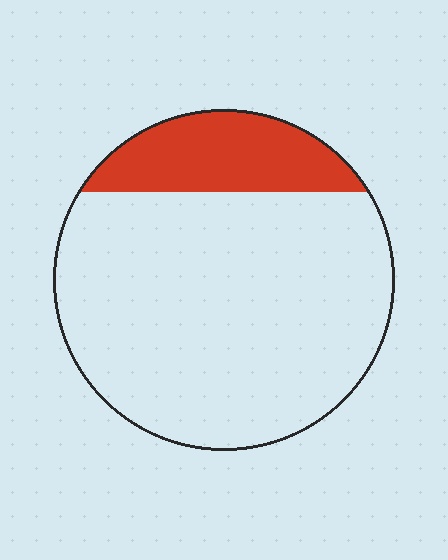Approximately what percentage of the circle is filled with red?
Approximately 20%.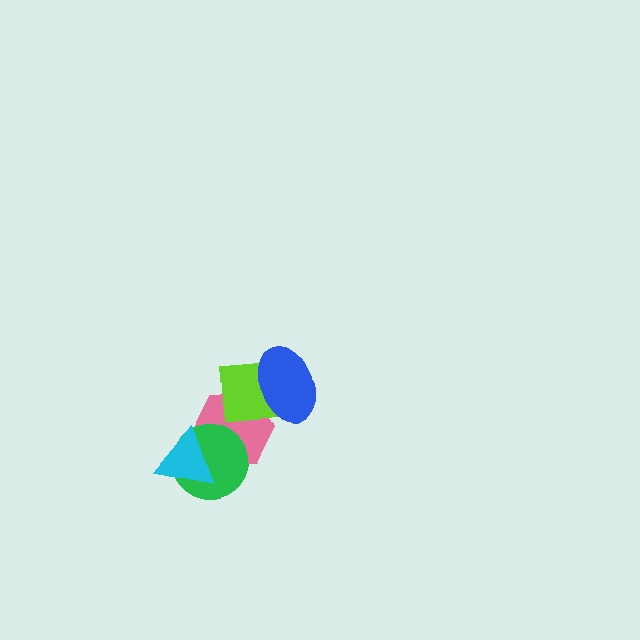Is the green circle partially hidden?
Yes, it is partially covered by another shape.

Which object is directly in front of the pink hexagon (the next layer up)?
The lime square is directly in front of the pink hexagon.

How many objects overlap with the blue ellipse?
2 objects overlap with the blue ellipse.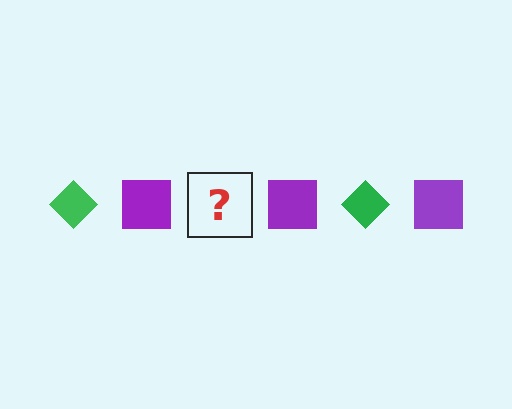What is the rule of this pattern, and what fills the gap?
The rule is that the pattern alternates between green diamond and purple square. The gap should be filled with a green diamond.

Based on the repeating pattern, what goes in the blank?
The blank should be a green diamond.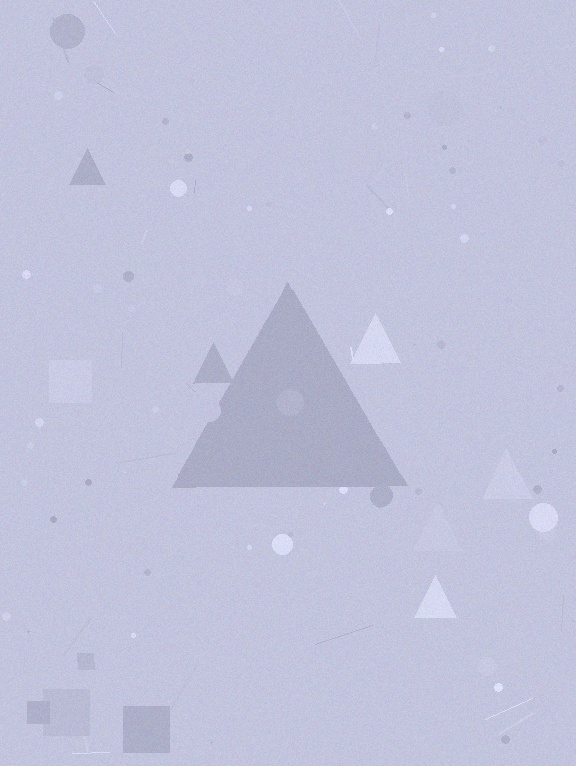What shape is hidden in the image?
A triangle is hidden in the image.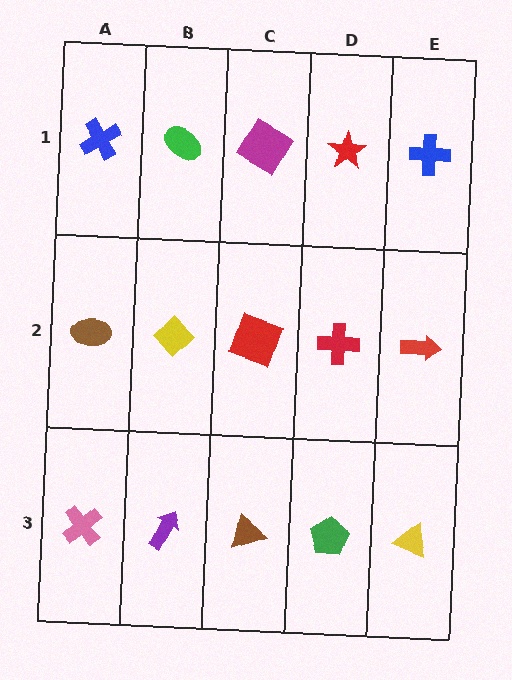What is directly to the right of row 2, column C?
A red cross.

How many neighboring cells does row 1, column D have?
3.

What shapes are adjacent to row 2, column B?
A green ellipse (row 1, column B), a purple arrow (row 3, column B), a brown ellipse (row 2, column A), a red square (row 2, column C).